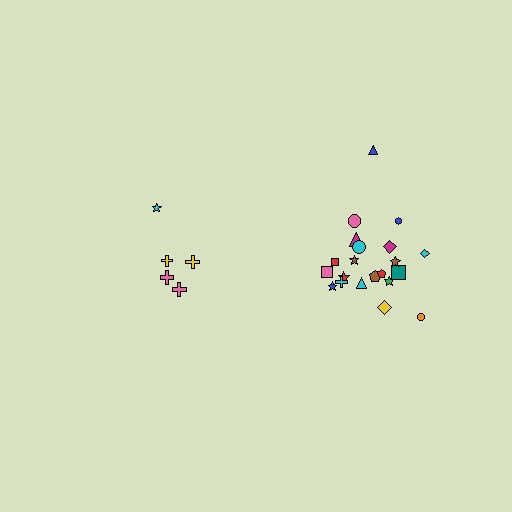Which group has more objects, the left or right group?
The right group.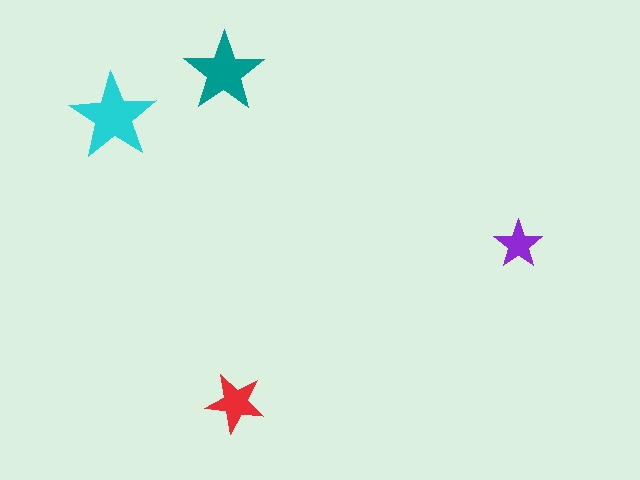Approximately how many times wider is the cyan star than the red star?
About 1.5 times wider.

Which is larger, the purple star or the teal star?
The teal one.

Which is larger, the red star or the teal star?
The teal one.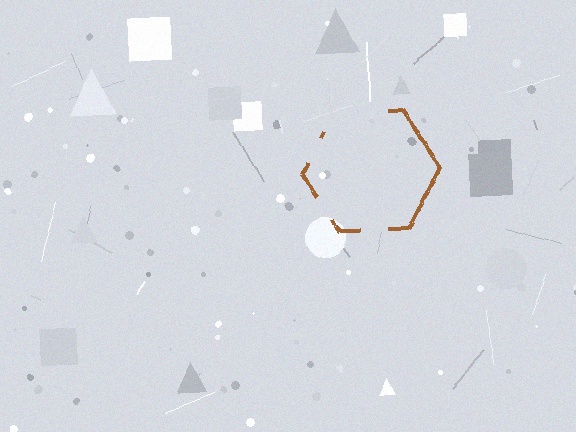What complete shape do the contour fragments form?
The contour fragments form a hexagon.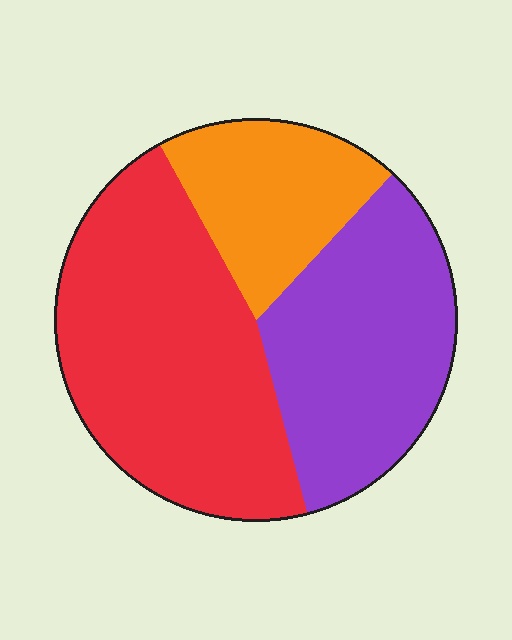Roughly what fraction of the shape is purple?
Purple takes up about one third (1/3) of the shape.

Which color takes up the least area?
Orange, at roughly 20%.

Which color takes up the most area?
Red, at roughly 45%.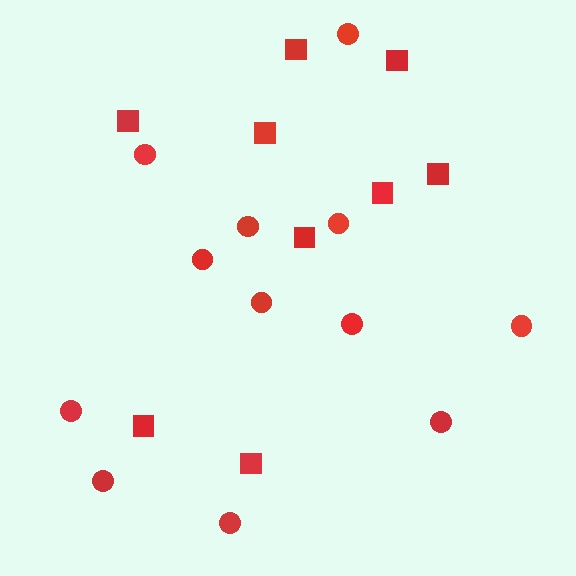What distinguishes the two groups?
There are 2 groups: one group of circles (12) and one group of squares (9).